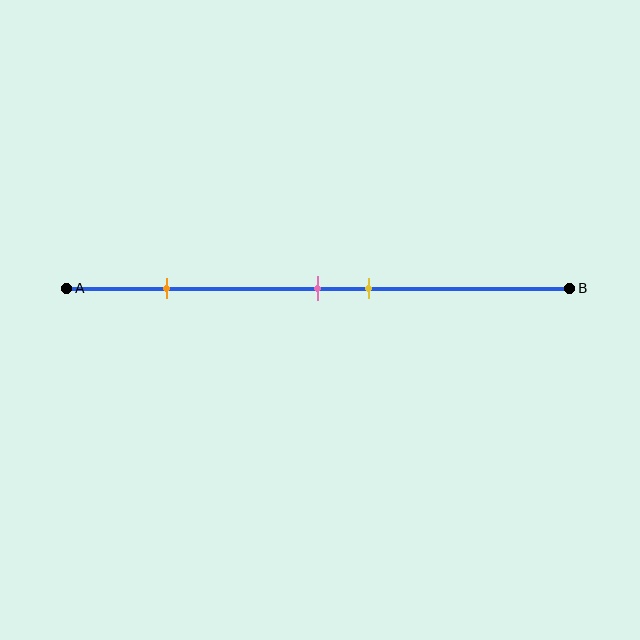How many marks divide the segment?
There are 3 marks dividing the segment.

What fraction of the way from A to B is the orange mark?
The orange mark is approximately 20% (0.2) of the way from A to B.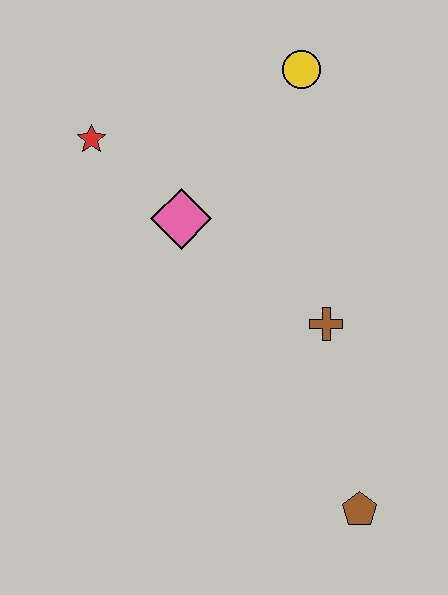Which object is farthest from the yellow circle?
The brown pentagon is farthest from the yellow circle.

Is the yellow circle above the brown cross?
Yes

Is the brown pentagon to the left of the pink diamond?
No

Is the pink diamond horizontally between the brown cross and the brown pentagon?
No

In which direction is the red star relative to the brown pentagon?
The red star is above the brown pentagon.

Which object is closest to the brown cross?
The pink diamond is closest to the brown cross.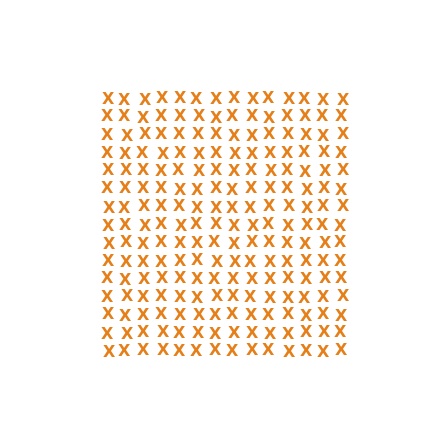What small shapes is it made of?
It is made of small letter X's.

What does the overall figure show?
The overall figure shows a square.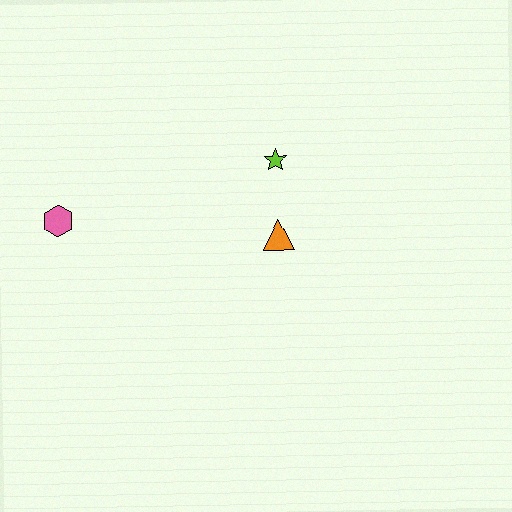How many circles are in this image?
There are no circles.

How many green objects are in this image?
There are no green objects.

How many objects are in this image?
There are 3 objects.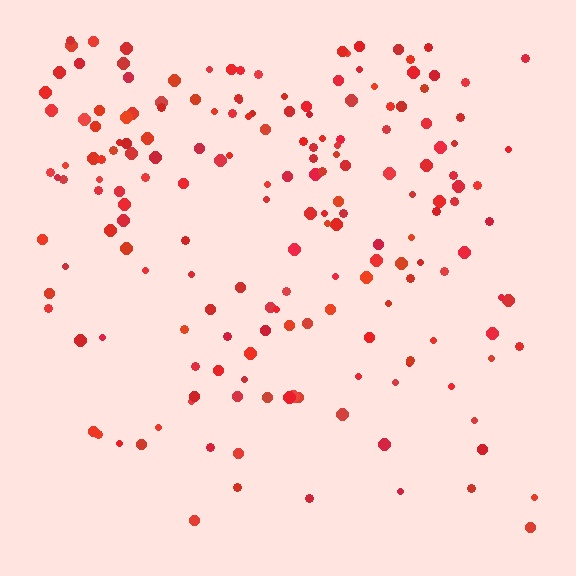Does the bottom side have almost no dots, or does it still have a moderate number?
Still a moderate number, just noticeably fewer than the top.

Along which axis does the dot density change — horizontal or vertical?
Vertical.